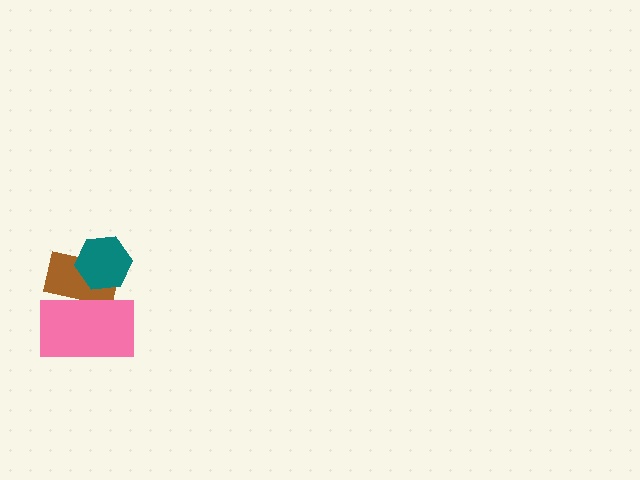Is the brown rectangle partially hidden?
Yes, it is partially covered by another shape.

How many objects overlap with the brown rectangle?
2 objects overlap with the brown rectangle.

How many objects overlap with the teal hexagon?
2 objects overlap with the teal hexagon.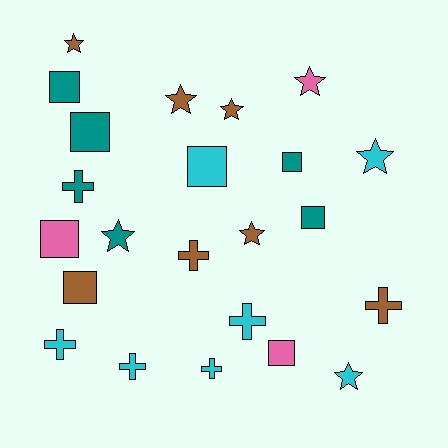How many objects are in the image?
There are 23 objects.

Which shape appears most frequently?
Star, with 8 objects.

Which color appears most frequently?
Brown, with 7 objects.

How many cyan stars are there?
There are 2 cyan stars.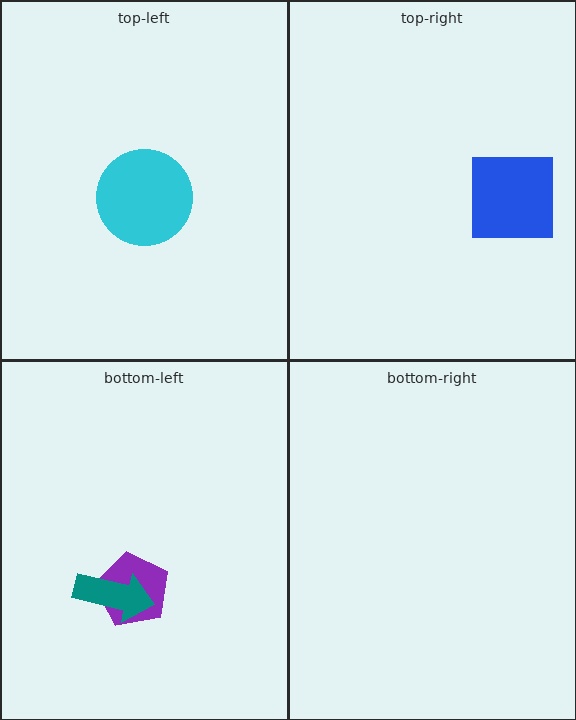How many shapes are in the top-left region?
1.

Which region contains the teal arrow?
The bottom-left region.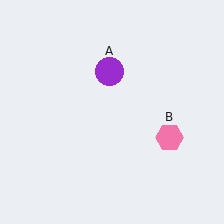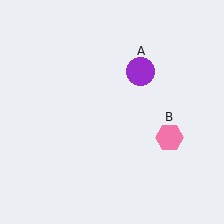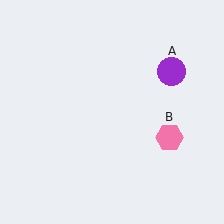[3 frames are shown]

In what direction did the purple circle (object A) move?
The purple circle (object A) moved right.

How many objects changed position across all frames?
1 object changed position: purple circle (object A).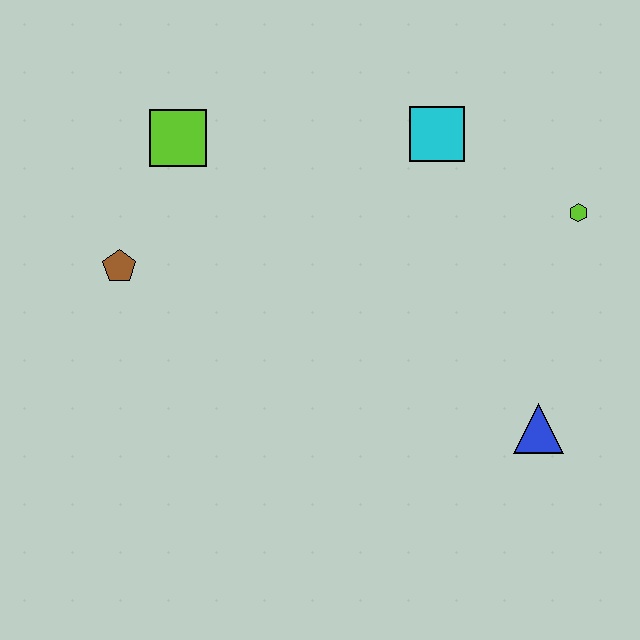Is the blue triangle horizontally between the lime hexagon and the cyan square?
Yes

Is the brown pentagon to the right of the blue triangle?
No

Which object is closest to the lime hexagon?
The cyan square is closest to the lime hexagon.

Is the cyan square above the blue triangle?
Yes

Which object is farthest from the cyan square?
The brown pentagon is farthest from the cyan square.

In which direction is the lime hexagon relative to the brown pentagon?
The lime hexagon is to the right of the brown pentagon.